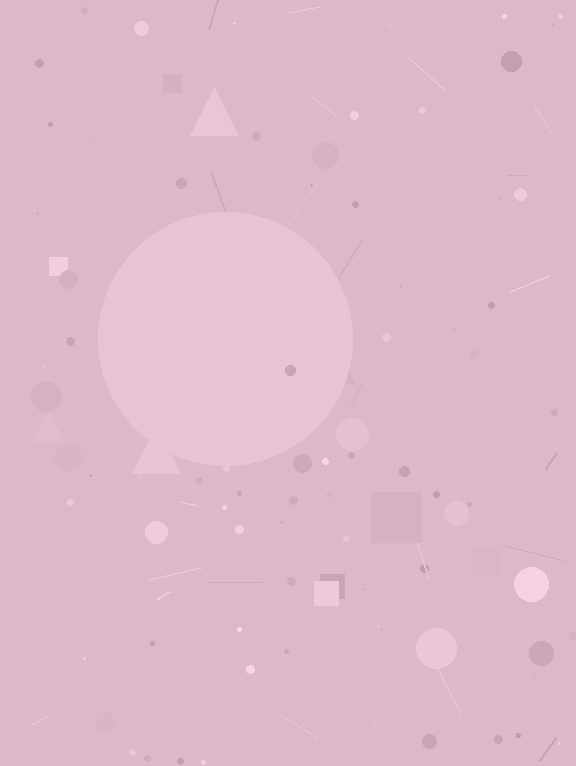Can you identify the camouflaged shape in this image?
The camouflaged shape is a circle.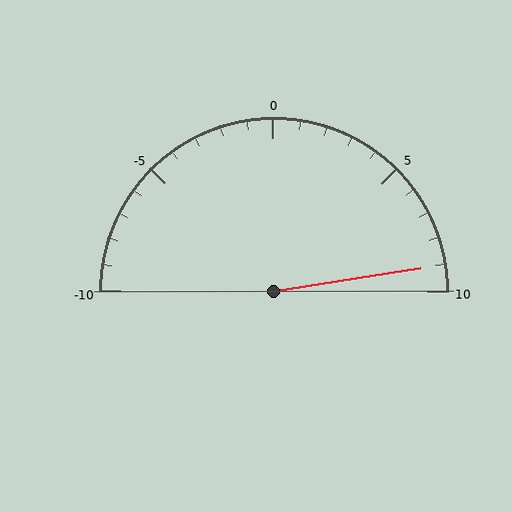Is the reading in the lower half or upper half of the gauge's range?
The reading is in the upper half of the range (-10 to 10).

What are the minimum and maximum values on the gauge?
The gauge ranges from -10 to 10.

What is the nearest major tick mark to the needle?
The nearest major tick mark is 10.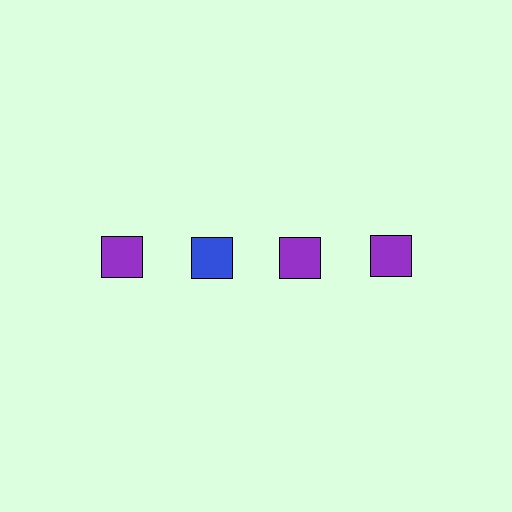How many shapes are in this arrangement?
There are 4 shapes arranged in a grid pattern.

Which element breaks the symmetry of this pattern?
The blue square in the top row, second from left column breaks the symmetry. All other shapes are purple squares.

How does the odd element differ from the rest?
It has a different color: blue instead of purple.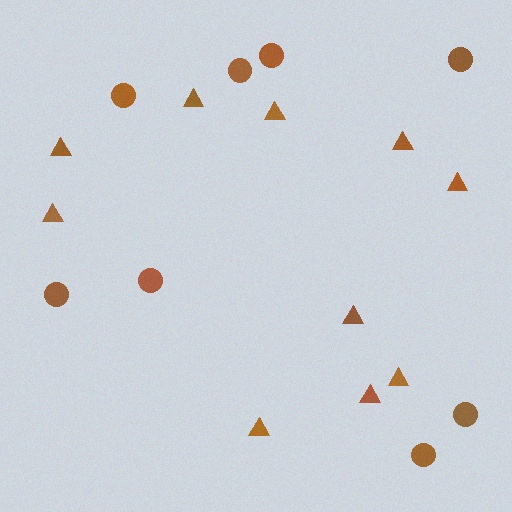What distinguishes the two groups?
There are 2 groups: one group of circles (8) and one group of triangles (10).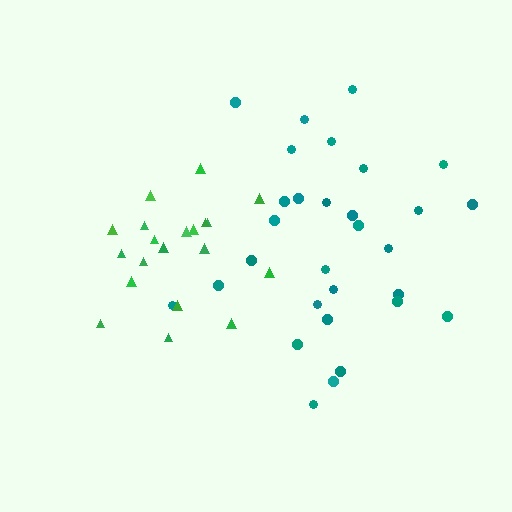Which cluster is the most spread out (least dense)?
Teal.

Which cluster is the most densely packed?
Green.